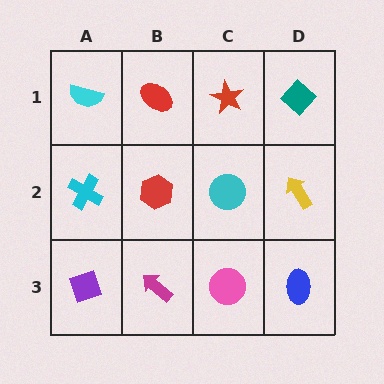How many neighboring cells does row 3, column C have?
3.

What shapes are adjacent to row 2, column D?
A teal diamond (row 1, column D), a blue ellipse (row 3, column D), a cyan circle (row 2, column C).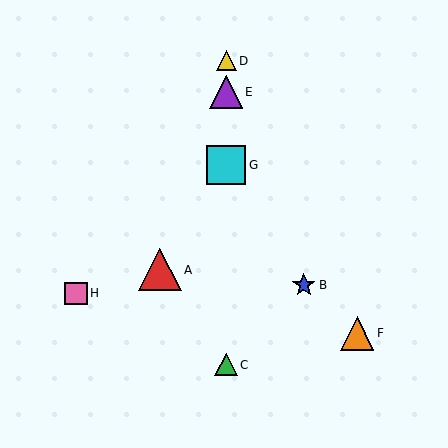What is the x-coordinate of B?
Object B is at x≈304.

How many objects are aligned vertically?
4 objects (C, D, E, G) are aligned vertically.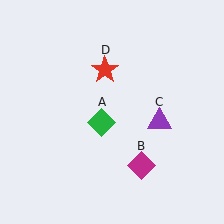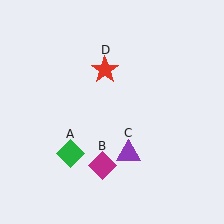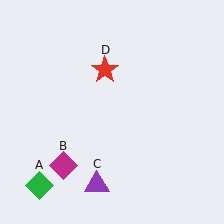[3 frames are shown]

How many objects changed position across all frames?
3 objects changed position: green diamond (object A), magenta diamond (object B), purple triangle (object C).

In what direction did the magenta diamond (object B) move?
The magenta diamond (object B) moved left.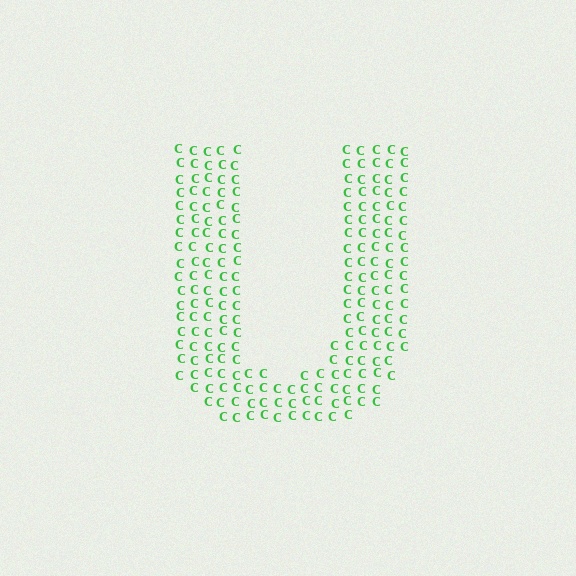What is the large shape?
The large shape is the letter U.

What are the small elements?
The small elements are letter C's.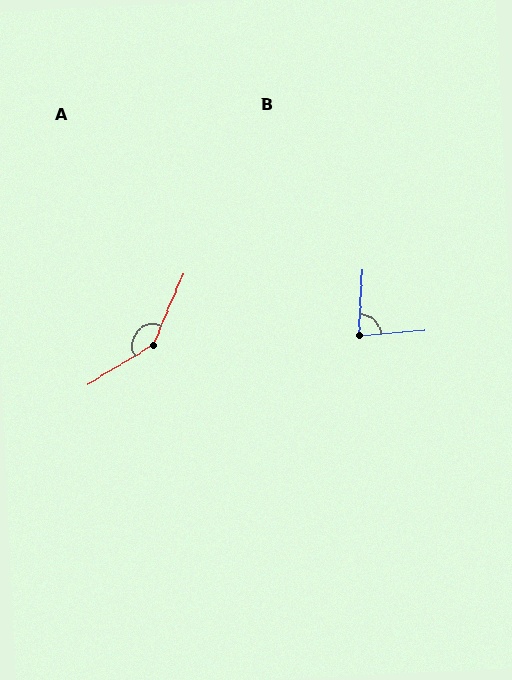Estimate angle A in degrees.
Approximately 144 degrees.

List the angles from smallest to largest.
B (82°), A (144°).